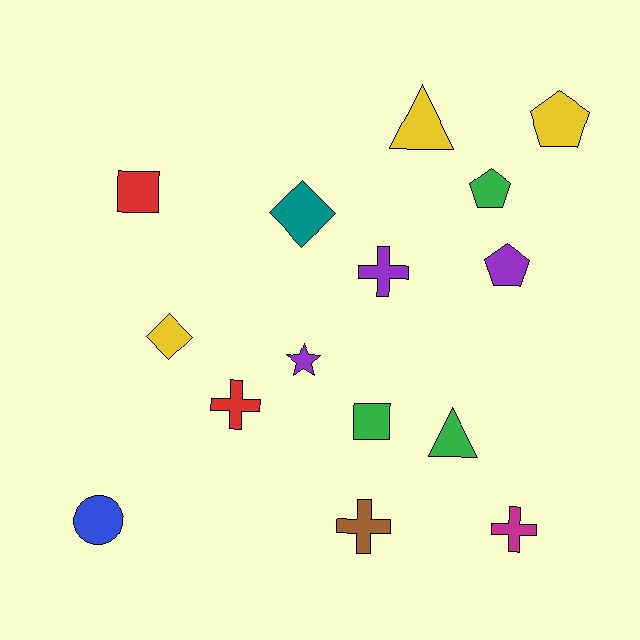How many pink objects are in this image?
There are no pink objects.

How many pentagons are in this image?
There are 3 pentagons.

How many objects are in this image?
There are 15 objects.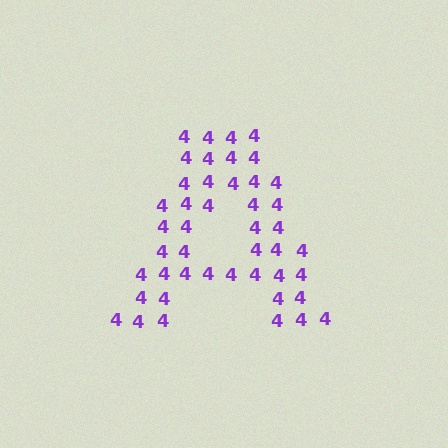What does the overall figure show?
The overall figure shows the letter A.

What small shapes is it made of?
It is made of small digit 4's.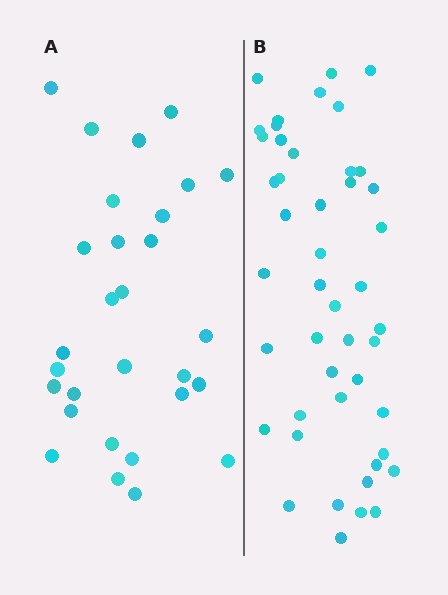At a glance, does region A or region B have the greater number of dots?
Region B (the right region) has more dots.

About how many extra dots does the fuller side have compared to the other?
Region B has approximately 15 more dots than region A.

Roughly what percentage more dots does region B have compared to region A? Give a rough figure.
About 60% more.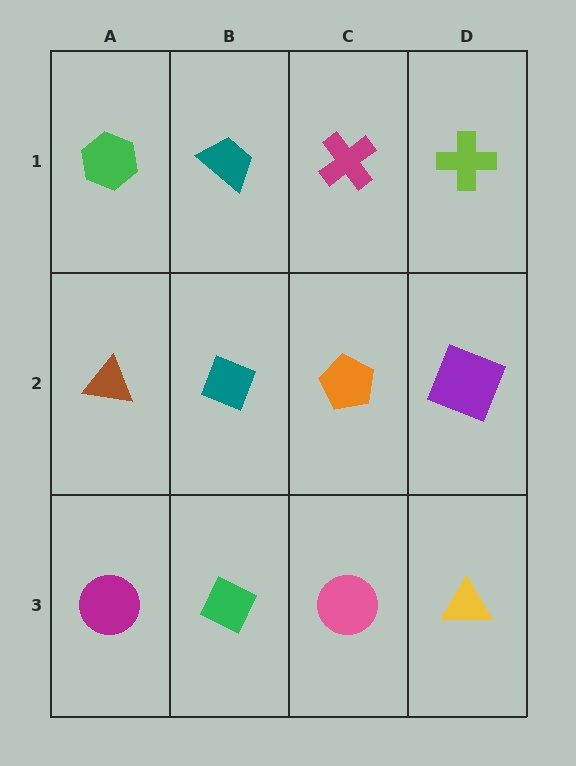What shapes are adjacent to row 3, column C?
An orange pentagon (row 2, column C), a green diamond (row 3, column B), a yellow triangle (row 3, column D).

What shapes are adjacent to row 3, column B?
A teal diamond (row 2, column B), a magenta circle (row 3, column A), a pink circle (row 3, column C).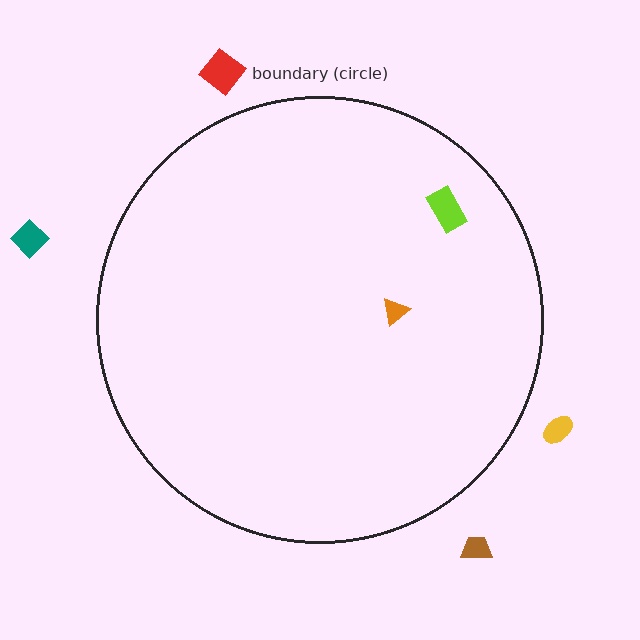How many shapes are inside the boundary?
2 inside, 4 outside.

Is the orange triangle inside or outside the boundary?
Inside.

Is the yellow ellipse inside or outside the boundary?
Outside.